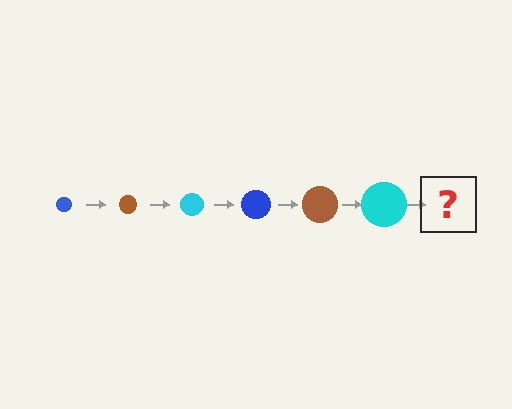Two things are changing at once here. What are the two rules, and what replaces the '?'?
The two rules are that the circle grows larger each step and the color cycles through blue, brown, and cyan. The '?' should be a blue circle, larger than the previous one.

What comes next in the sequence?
The next element should be a blue circle, larger than the previous one.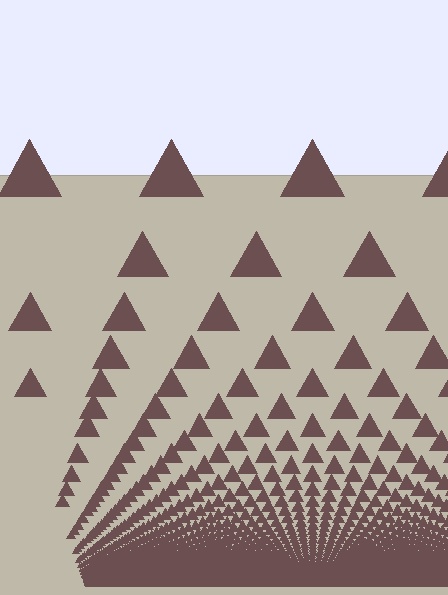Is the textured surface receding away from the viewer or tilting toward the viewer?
The surface appears to tilt toward the viewer. Texture elements get larger and sparser toward the top.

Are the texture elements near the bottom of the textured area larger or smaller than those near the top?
Smaller. The gradient is inverted — elements near the bottom are smaller and denser.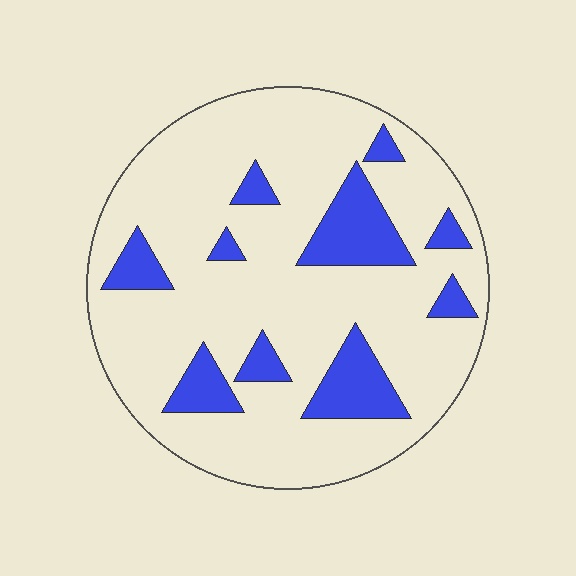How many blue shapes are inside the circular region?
10.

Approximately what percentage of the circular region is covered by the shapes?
Approximately 20%.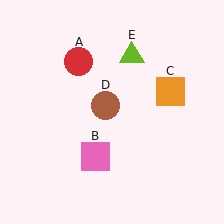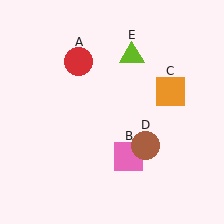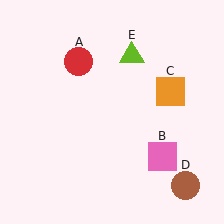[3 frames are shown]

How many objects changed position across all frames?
2 objects changed position: pink square (object B), brown circle (object D).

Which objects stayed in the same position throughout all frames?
Red circle (object A) and orange square (object C) and lime triangle (object E) remained stationary.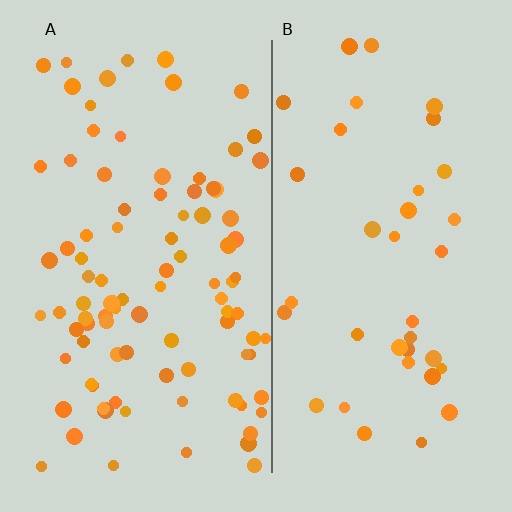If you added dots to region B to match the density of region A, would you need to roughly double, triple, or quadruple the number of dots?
Approximately triple.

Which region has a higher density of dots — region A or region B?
A (the left).